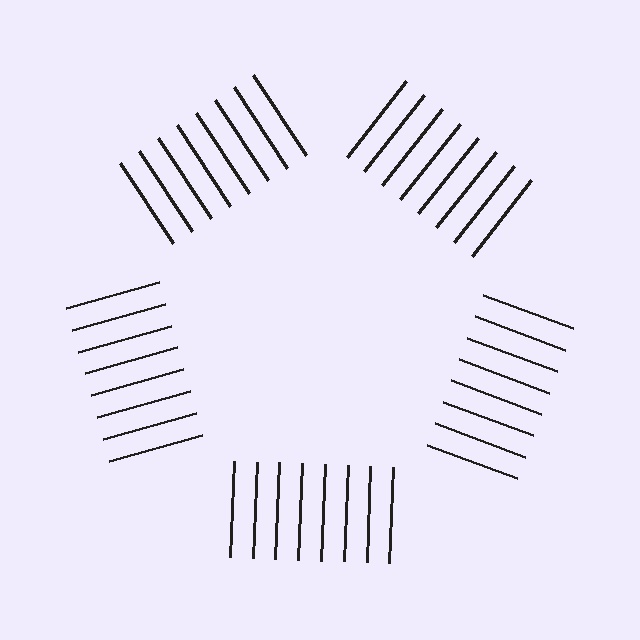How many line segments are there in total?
40 — 8 along each of the 5 edges.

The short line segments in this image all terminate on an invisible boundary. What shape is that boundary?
An illusory pentagon — the line segments terminate on its edges but no continuous stroke is drawn.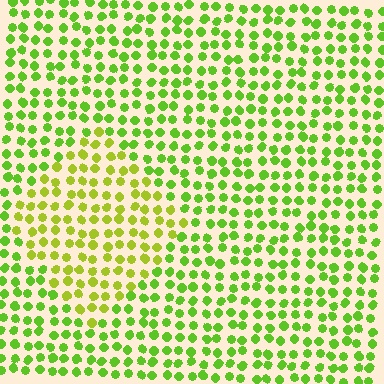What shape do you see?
I see a diamond.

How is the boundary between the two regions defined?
The boundary is defined purely by a slight shift in hue (about 26 degrees). Spacing, size, and orientation are identical on both sides.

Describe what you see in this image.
The image is filled with small lime elements in a uniform arrangement. A diamond-shaped region is visible where the elements are tinted to a slightly different hue, forming a subtle color boundary.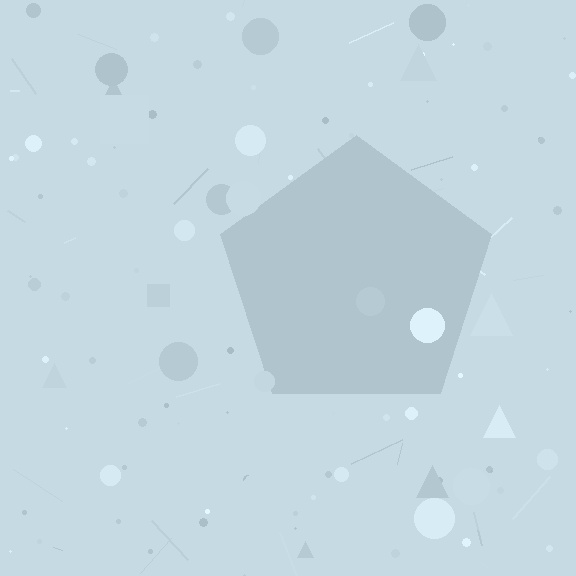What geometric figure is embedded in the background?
A pentagon is embedded in the background.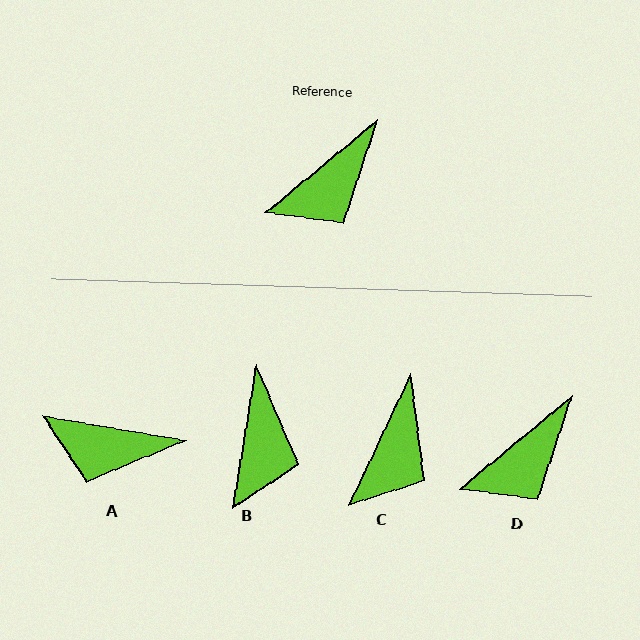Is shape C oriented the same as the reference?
No, it is off by about 26 degrees.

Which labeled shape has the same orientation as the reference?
D.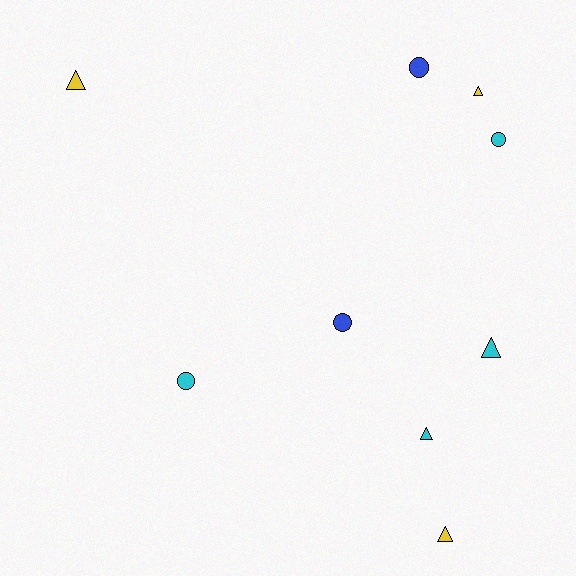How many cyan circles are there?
There are 2 cyan circles.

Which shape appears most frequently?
Triangle, with 5 objects.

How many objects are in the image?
There are 9 objects.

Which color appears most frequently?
Cyan, with 4 objects.